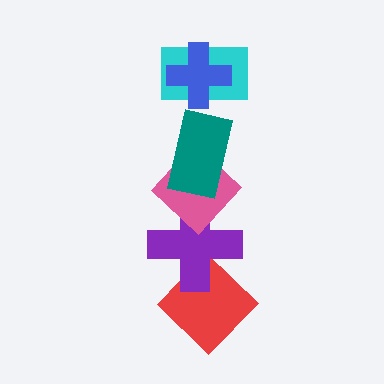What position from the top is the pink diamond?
The pink diamond is 4th from the top.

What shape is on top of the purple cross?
The pink diamond is on top of the purple cross.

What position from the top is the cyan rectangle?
The cyan rectangle is 2nd from the top.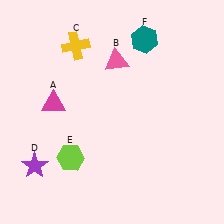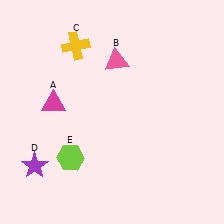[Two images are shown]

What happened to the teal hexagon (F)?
The teal hexagon (F) was removed in Image 2. It was in the top-right area of Image 1.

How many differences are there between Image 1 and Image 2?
There is 1 difference between the two images.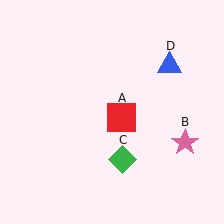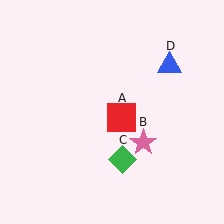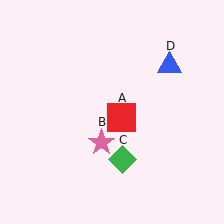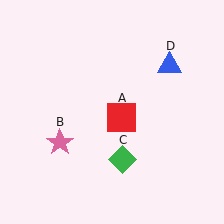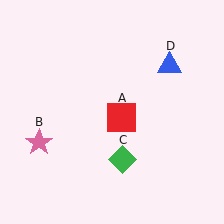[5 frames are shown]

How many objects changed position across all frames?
1 object changed position: pink star (object B).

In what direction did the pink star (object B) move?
The pink star (object B) moved left.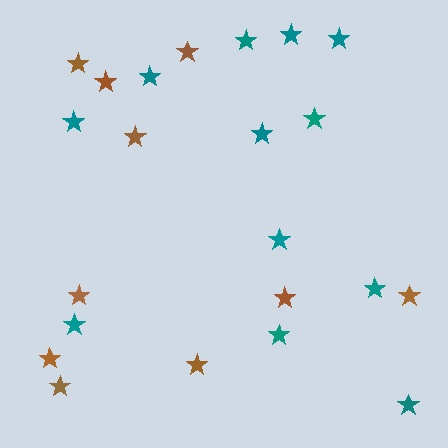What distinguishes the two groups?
There are 2 groups: one group of teal stars (12) and one group of brown stars (10).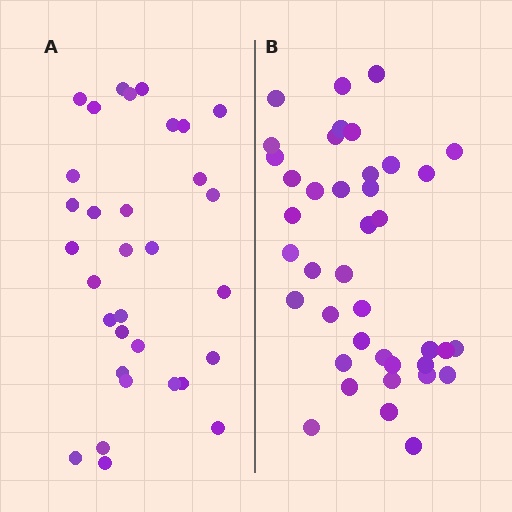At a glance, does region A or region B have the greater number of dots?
Region B (the right region) has more dots.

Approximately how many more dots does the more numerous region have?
Region B has roughly 8 or so more dots than region A.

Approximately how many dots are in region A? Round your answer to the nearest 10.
About 30 dots. (The exact count is 32, which rounds to 30.)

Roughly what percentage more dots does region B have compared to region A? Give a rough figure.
About 25% more.